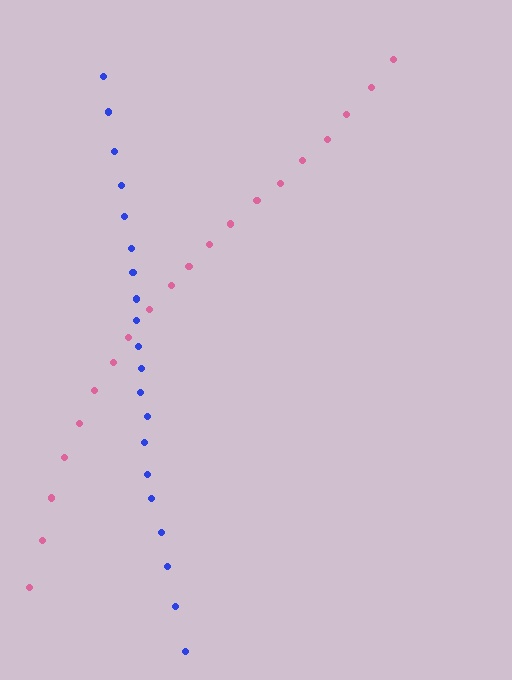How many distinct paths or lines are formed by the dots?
There are 2 distinct paths.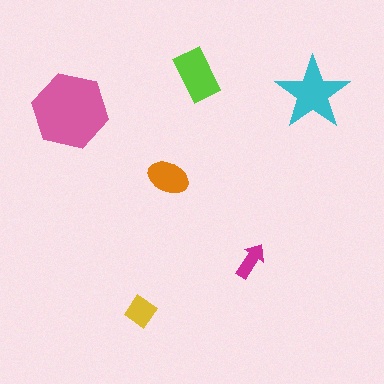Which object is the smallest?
The magenta arrow.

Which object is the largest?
The pink hexagon.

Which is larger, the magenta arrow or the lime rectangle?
The lime rectangle.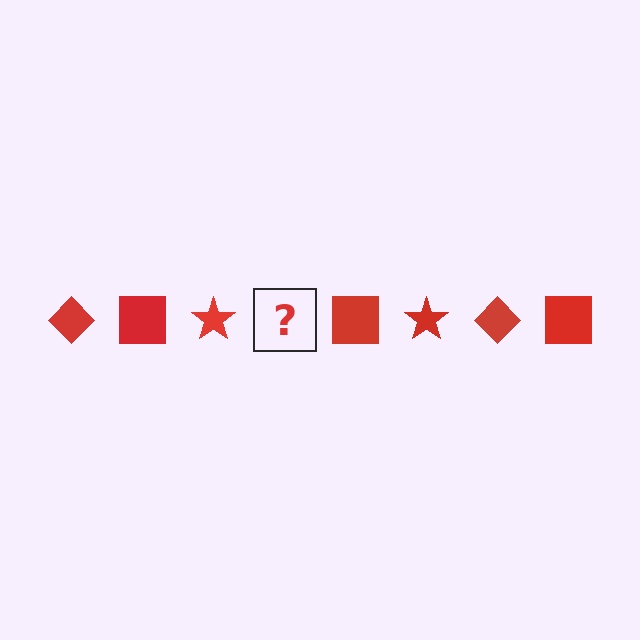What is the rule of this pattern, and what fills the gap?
The rule is that the pattern cycles through diamond, square, star shapes in red. The gap should be filled with a red diamond.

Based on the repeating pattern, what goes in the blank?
The blank should be a red diamond.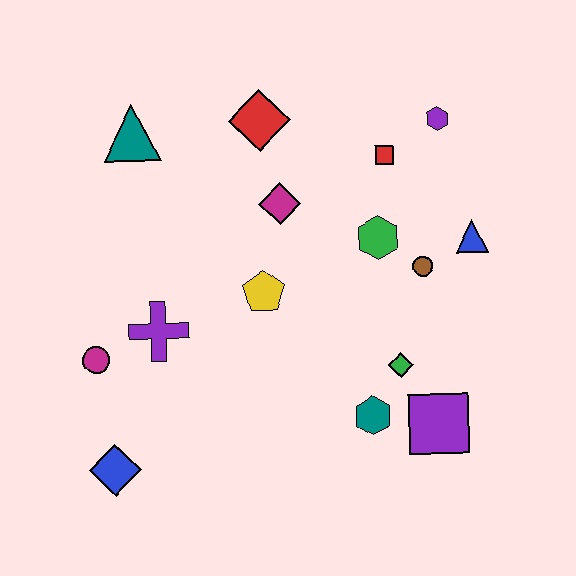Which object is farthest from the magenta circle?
The purple hexagon is farthest from the magenta circle.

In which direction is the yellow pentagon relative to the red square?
The yellow pentagon is below the red square.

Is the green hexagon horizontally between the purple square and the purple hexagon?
No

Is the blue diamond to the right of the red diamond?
No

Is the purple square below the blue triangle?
Yes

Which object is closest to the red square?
The purple hexagon is closest to the red square.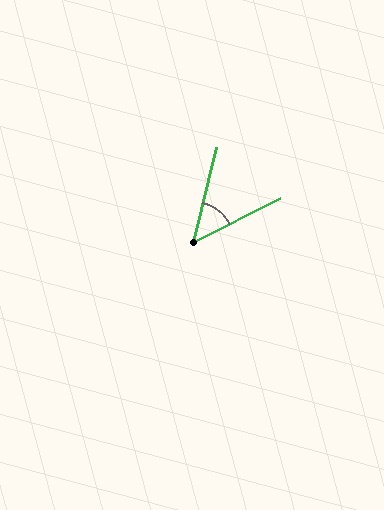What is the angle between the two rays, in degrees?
Approximately 50 degrees.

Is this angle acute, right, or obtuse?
It is acute.